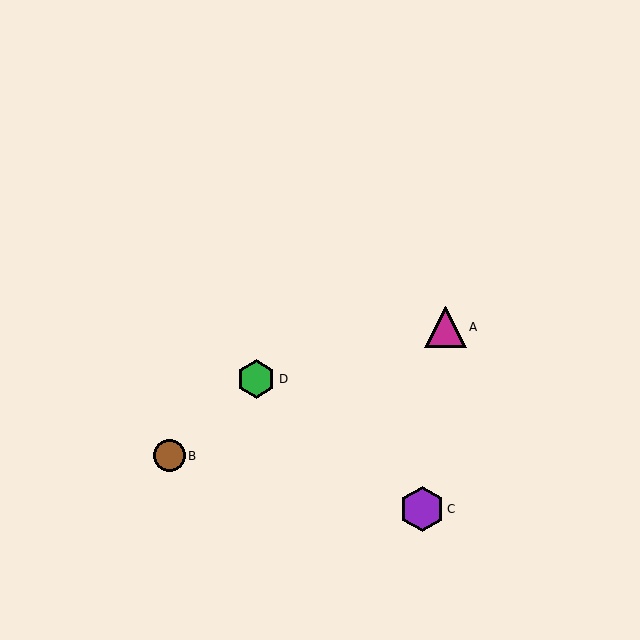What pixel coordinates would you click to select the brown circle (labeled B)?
Click at (169, 456) to select the brown circle B.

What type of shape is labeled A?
Shape A is a magenta triangle.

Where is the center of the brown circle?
The center of the brown circle is at (169, 456).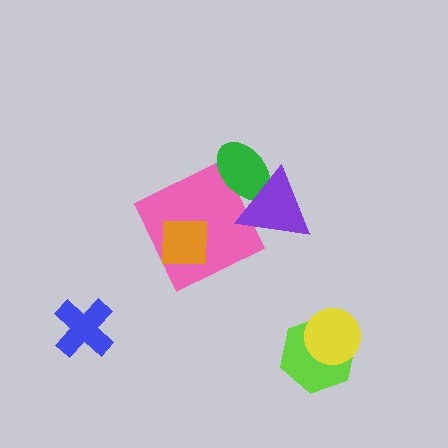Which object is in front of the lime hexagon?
The yellow circle is in front of the lime hexagon.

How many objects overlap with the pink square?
3 objects overlap with the pink square.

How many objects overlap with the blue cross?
0 objects overlap with the blue cross.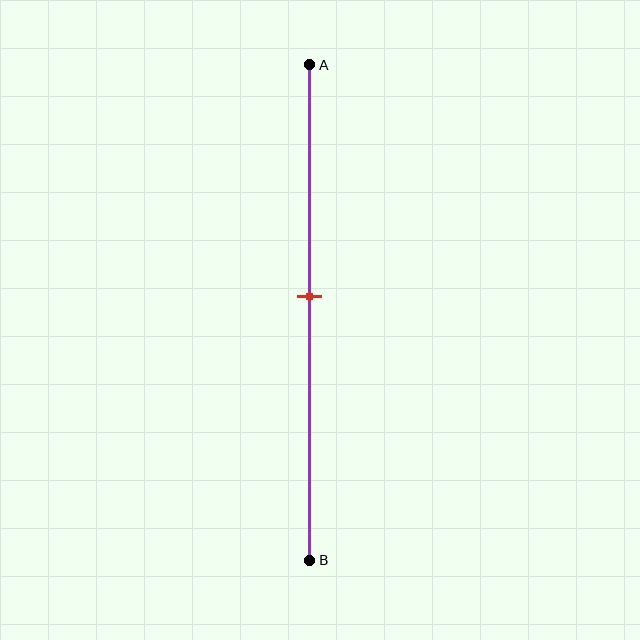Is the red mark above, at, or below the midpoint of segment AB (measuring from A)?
The red mark is above the midpoint of segment AB.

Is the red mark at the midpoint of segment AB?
No, the mark is at about 45% from A, not at the 50% midpoint.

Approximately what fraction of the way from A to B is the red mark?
The red mark is approximately 45% of the way from A to B.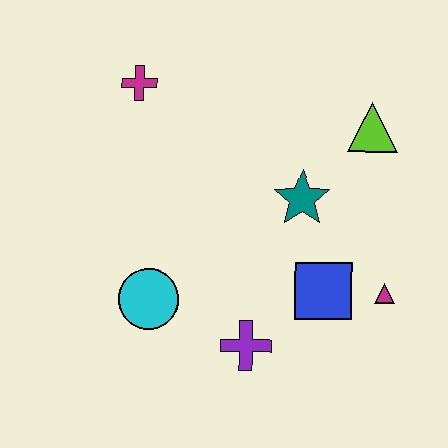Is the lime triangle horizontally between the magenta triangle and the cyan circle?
Yes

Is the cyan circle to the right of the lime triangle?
No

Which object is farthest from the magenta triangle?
The magenta cross is farthest from the magenta triangle.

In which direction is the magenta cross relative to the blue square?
The magenta cross is above the blue square.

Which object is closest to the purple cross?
The blue square is closest to the purple cross.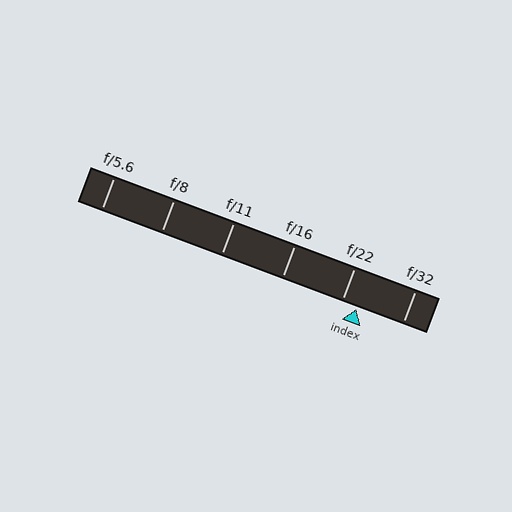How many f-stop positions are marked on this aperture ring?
There are 6 f-stop positions marked.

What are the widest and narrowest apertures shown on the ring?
The widest aperture shown is f/5.6 and the narrowest is f/32.